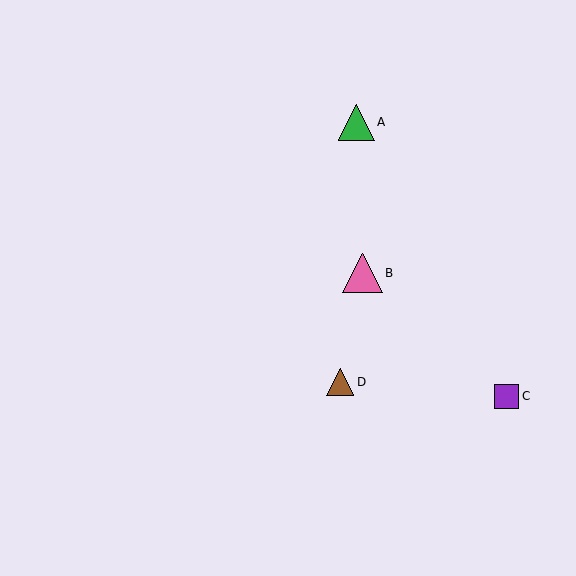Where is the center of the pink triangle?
The center of the pink triangle is at (362, 273).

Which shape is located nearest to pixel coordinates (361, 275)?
The pink triangle (labeled B) at (362, 273) is nearest to that location.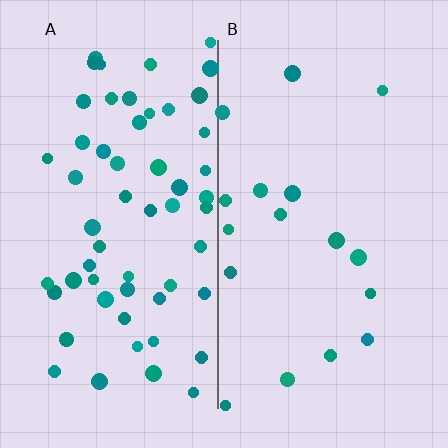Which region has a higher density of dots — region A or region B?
A (the left).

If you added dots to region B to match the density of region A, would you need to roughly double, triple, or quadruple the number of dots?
Approximately triple.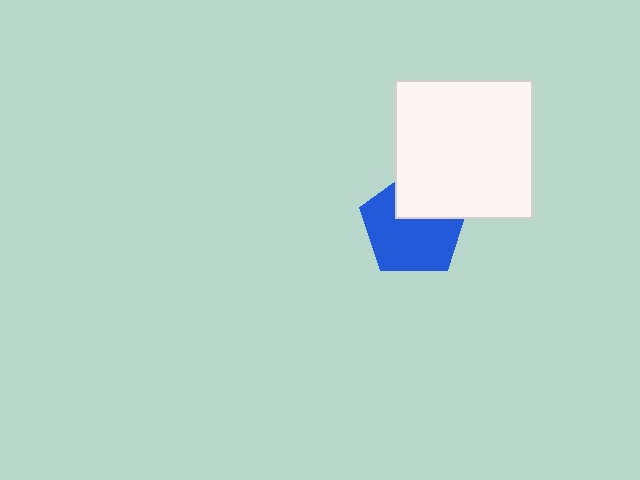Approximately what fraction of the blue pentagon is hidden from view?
Roughly 32% of the blue pentagon is hidden behind the white square.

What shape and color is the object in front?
The object in front is a white square.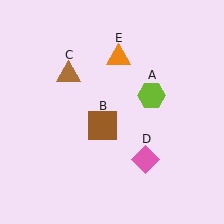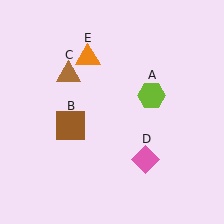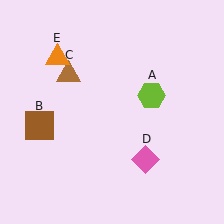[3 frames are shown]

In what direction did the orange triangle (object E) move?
The orange triangle (object E) moved left.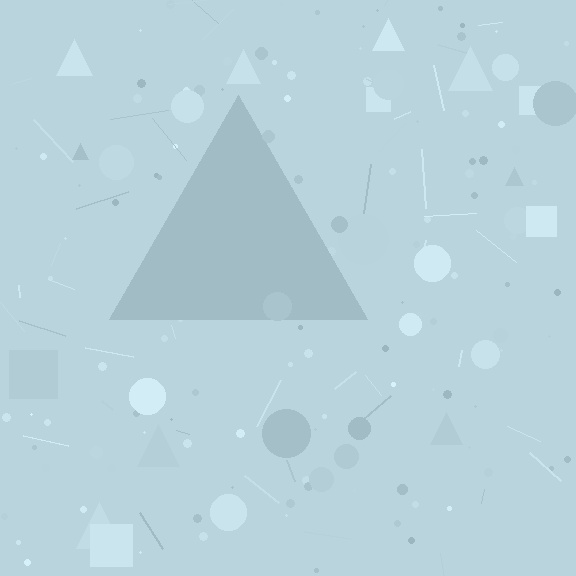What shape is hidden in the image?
A triangle is hidden in the image.